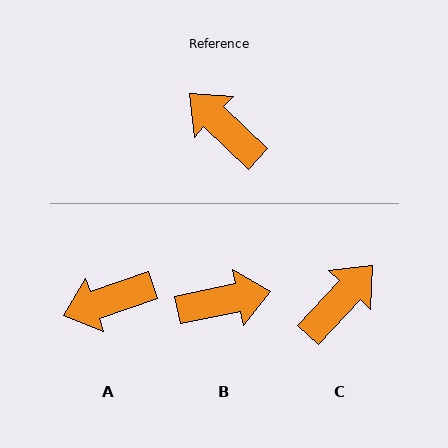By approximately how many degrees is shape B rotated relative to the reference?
Approximately 125 degrees clockwise.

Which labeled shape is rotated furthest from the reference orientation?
B, about 125 degrees away.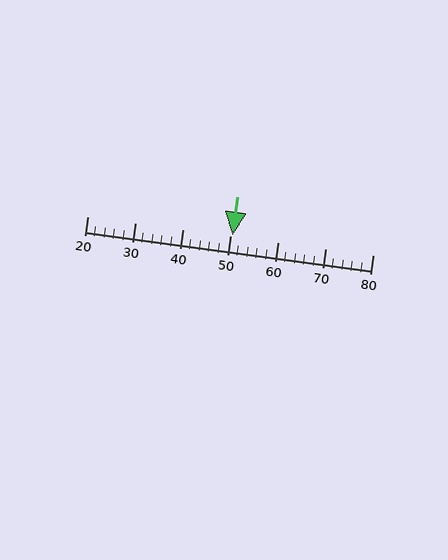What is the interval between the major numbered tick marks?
The major tick marks are spaced 10 units apart.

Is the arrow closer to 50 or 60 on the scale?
The arrow is closer to 50.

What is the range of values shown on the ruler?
The ruler shows values from 20 to 80.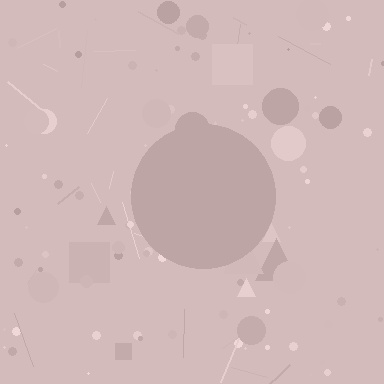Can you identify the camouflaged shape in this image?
The camouflaged shape is a circle.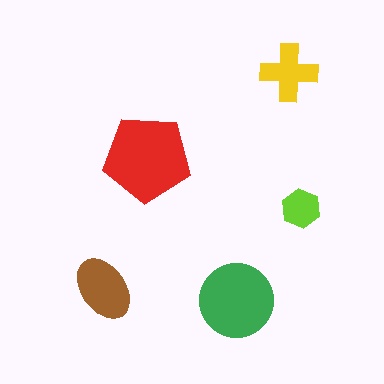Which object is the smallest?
The lime hexagon.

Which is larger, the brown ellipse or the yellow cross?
The brown ellipse.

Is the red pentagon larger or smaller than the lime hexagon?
Larger.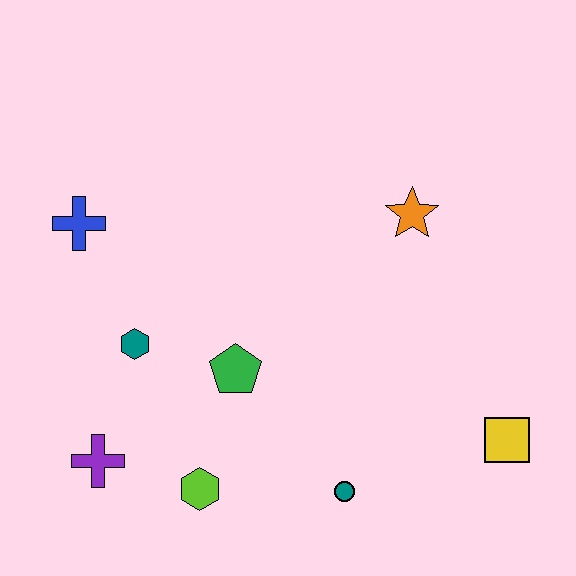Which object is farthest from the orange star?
The purple cross is farthest from the orange star.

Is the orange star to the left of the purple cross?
No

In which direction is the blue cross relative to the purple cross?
The blue cross is above the purple cross.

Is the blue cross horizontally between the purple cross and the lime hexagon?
No